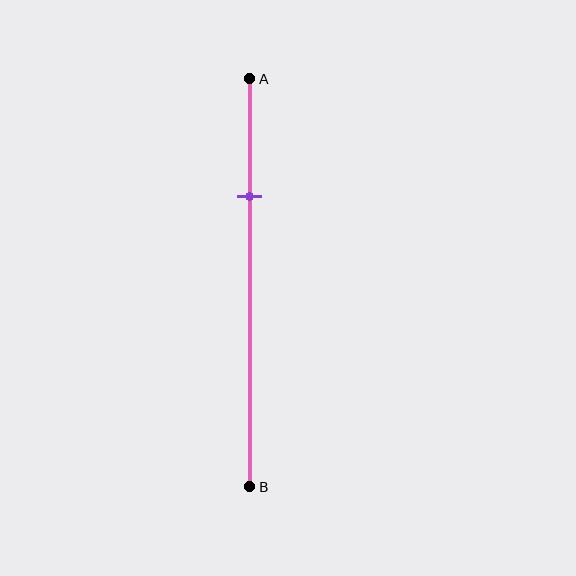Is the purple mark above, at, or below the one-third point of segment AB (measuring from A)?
The purple mark is above the one-third point of segment AB.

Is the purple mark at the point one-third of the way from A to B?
No, the mark is at about 30% from A, not at the 33% one-third point.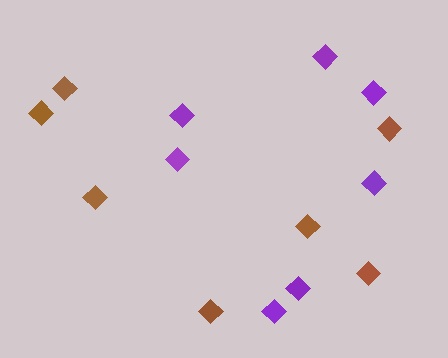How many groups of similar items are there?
There are 2 groups: one group of brown diamonds (7) and one group of purple diamonds (7).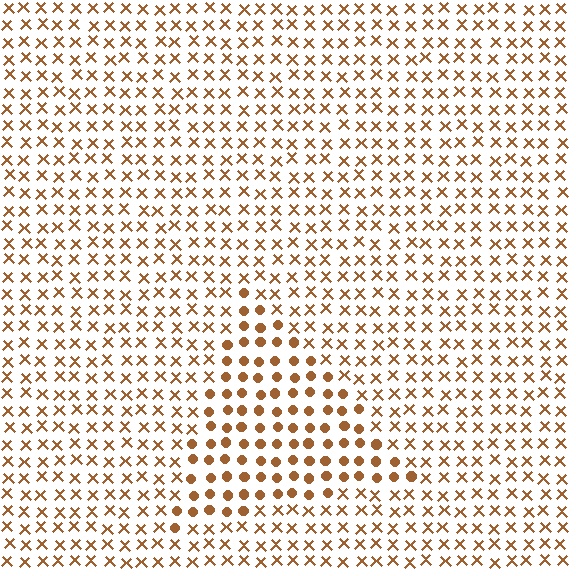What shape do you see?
I see a triangle.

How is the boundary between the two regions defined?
The boundary is defined by a change in element shape: circles inside vs. X marks outside. All elements share the same color and spacing.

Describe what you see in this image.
The image is filled with small brown elements arranged in a uniform grid. A triangle-shaped region contains circles, while the surrounding area contains X marks. The boundary is defined purely by the change in element shape.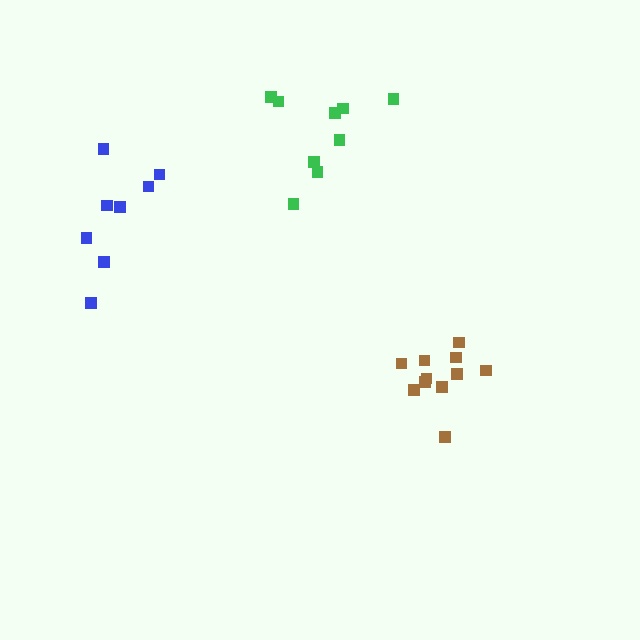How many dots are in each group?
Group 1: 11 dots, Group 2: 8 dots, Group 3: 9 dots (28 total).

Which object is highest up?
The green cluster is topmost.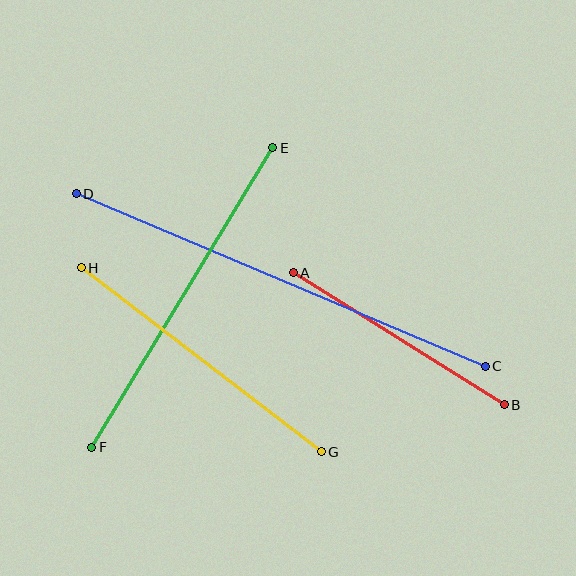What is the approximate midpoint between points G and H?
The midpoint is at approximately (201, 360) pixels.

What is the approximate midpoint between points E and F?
The midpoint is at approximately (182, 298) pixels.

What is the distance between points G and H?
The distance is approximately 303 pixels.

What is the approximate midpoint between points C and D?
The midpoint is at approximately (281, 280) pixels.